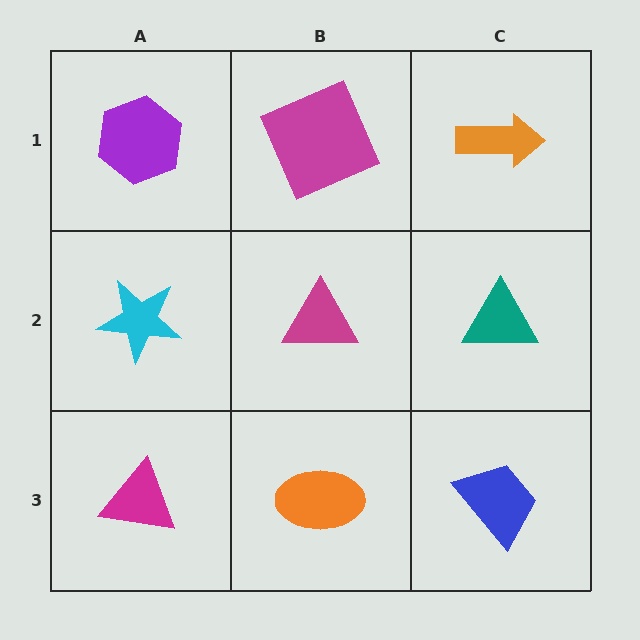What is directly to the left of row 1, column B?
A purple hexagon.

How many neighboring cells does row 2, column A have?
3.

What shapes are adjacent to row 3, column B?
A magenta triangle (row 2, column B), a magenta triangle (row 3, column A), a blue trapezoid (row 3, column C).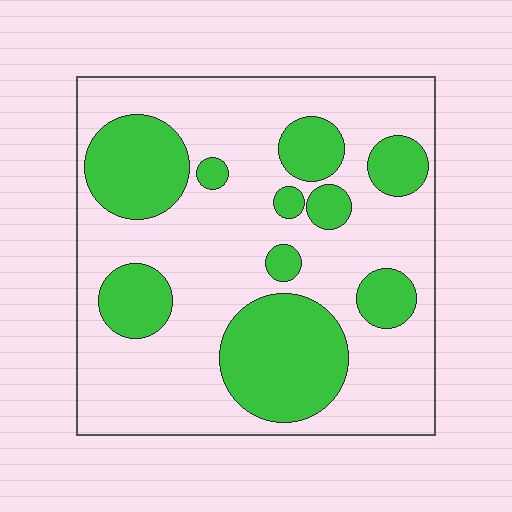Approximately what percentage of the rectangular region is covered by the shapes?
Approximately 30%.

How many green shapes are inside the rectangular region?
10.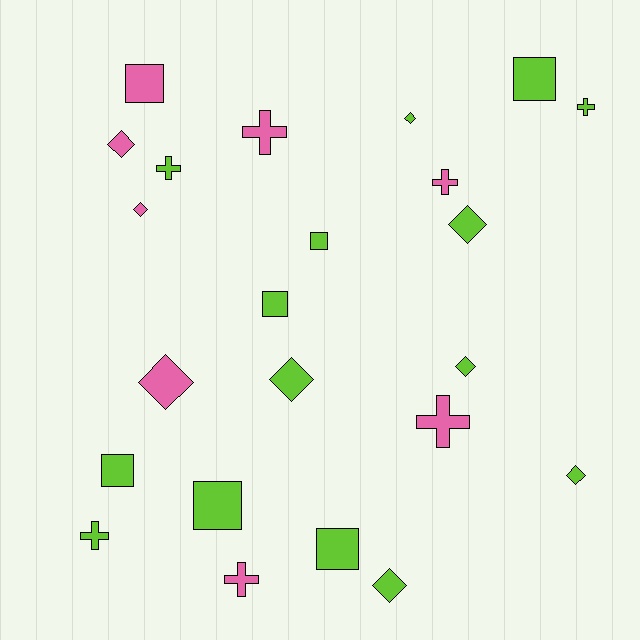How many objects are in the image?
There are 23 objects.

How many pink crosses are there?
There are 4 pink crosses.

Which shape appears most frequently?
Diamond, with 9 objects.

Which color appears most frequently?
Lime, with 15 objects.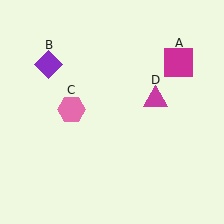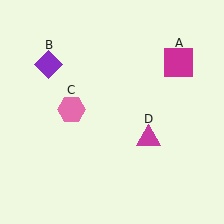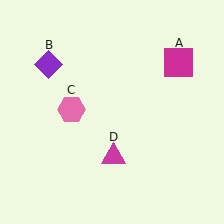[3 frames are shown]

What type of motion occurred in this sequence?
The magenta triangle (object D) rotated clockwise around the center of the scene.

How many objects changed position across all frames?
1 object changed position: magenta triangle (object D).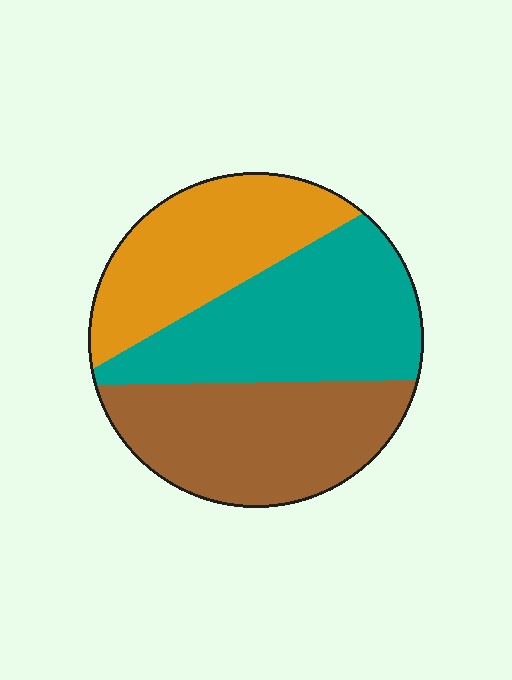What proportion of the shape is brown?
Brown covers 34% of the shape.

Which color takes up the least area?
Orange, at roughly 30%.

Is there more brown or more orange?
Brown.